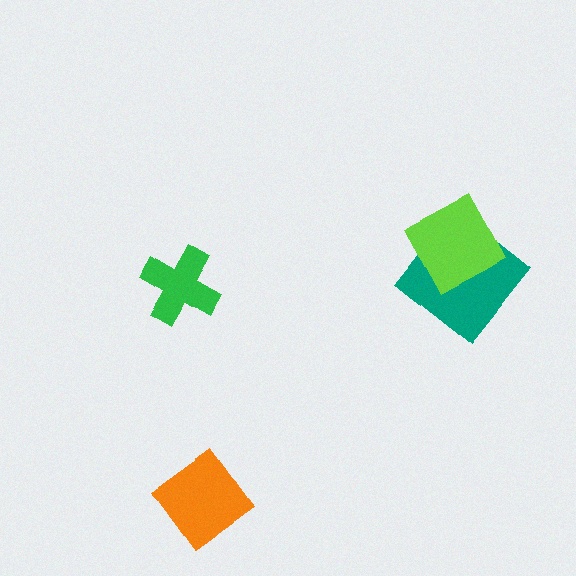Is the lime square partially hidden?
No, no other shape covers it.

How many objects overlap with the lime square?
1 object overlaps with the lime square.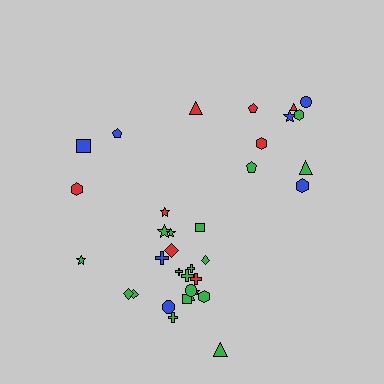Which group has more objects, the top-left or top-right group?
The top-right group.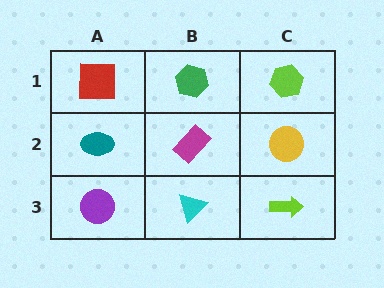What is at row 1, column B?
A green hexagon.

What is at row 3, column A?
A purple circle.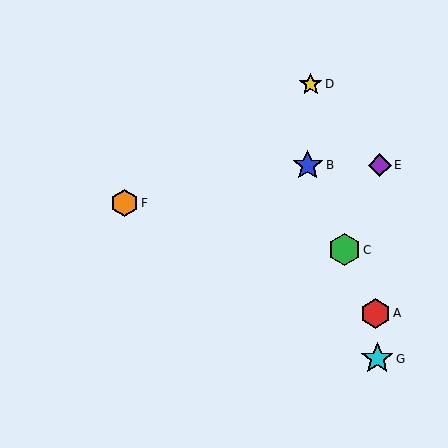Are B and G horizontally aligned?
No, B is at y≈165 and G is at y≈359.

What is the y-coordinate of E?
Object E is at y≈165.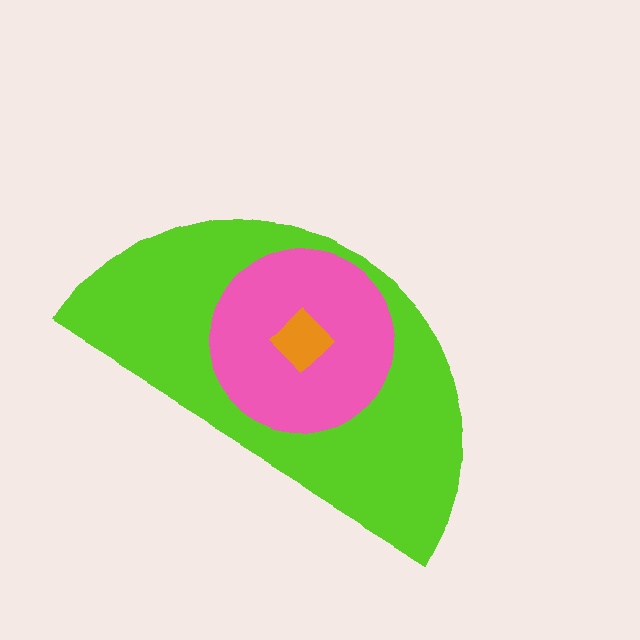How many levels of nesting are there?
3.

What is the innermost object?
The orange diamond.